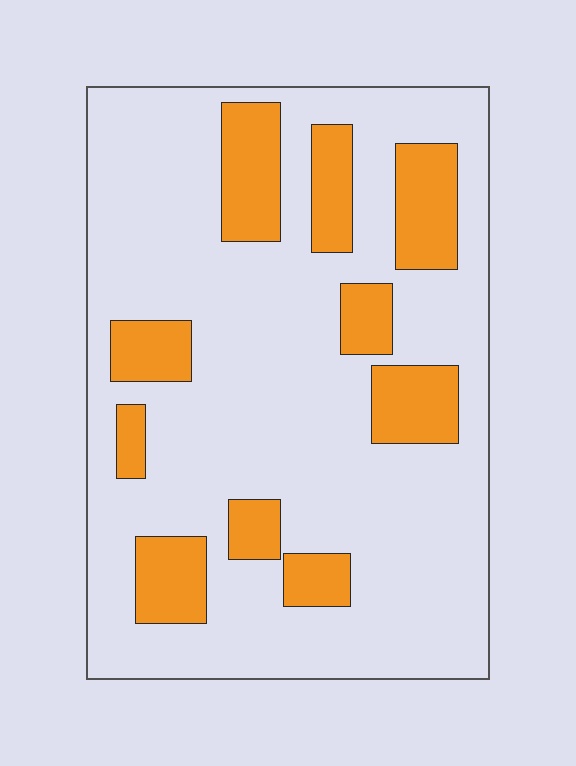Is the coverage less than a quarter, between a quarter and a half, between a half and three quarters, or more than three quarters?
Less than a quarter.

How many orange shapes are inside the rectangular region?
10.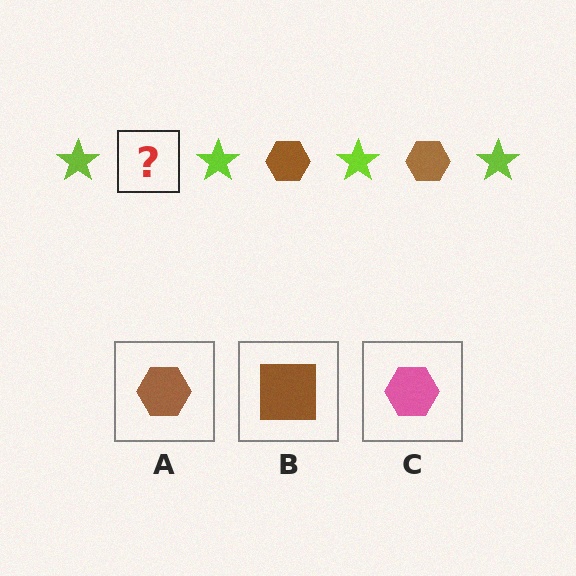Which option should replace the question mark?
Option A.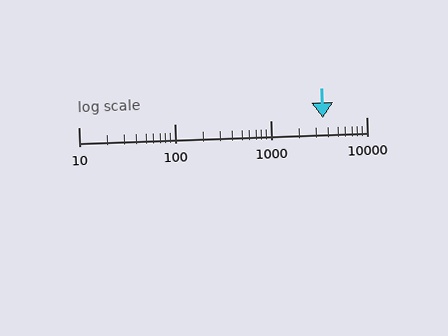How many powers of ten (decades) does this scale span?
The scale spans 3 decades, from 10 to 10000.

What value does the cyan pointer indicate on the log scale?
The pointer indicates approximately 3500.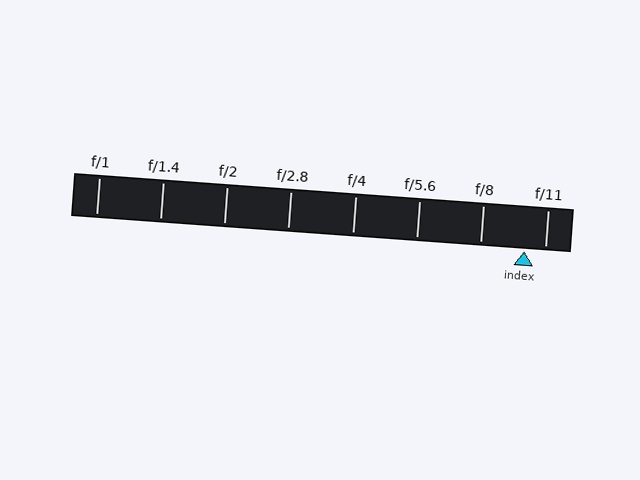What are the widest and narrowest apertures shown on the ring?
The widest aperture shown is f/1 and the narrowest is f/11.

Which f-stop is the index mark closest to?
The index mark is closest to f/11.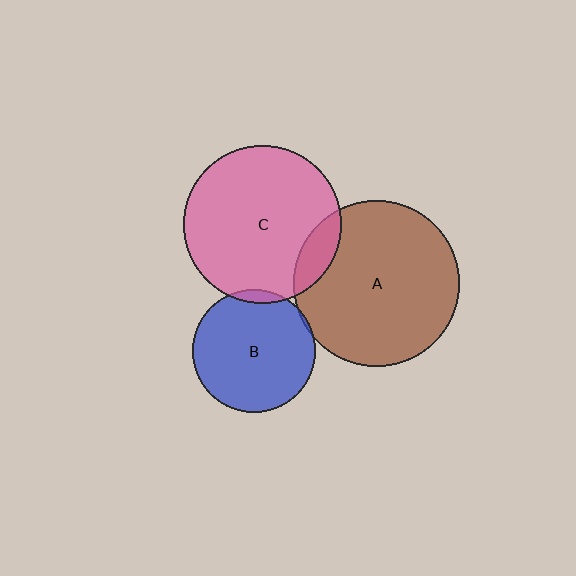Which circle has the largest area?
Circle A (brown).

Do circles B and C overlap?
Yes.